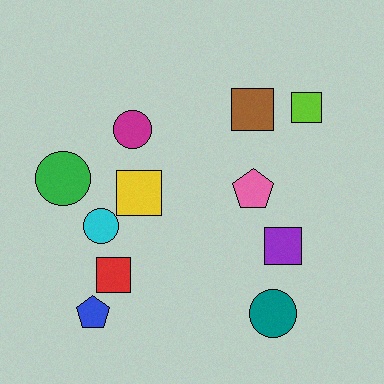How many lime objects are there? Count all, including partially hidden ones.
There is 1 lime object.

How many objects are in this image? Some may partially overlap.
There are 11 objects.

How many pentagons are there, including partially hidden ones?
There are 2 pentagons.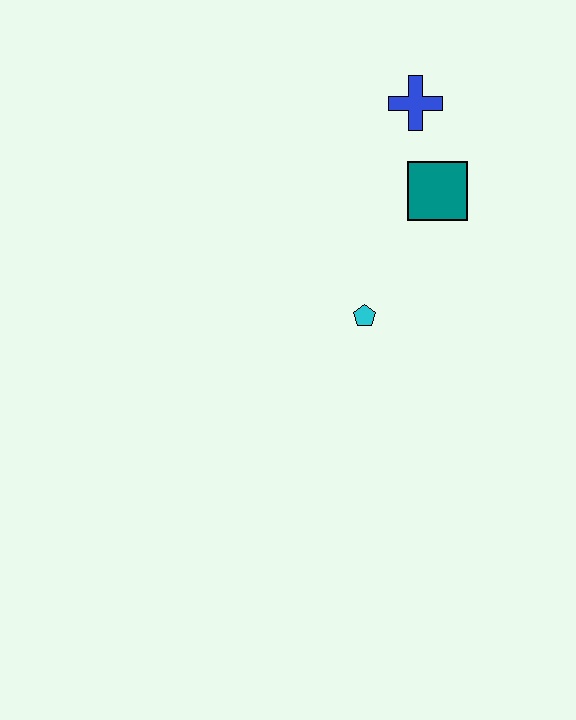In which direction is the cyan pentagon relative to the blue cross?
The cyan pentagon is below the blue cross.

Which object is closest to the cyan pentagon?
The teal square is closest to the cyan pentagon.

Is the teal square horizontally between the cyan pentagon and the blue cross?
No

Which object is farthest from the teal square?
The cyan pentagon is farthest from the teal square.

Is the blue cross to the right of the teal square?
No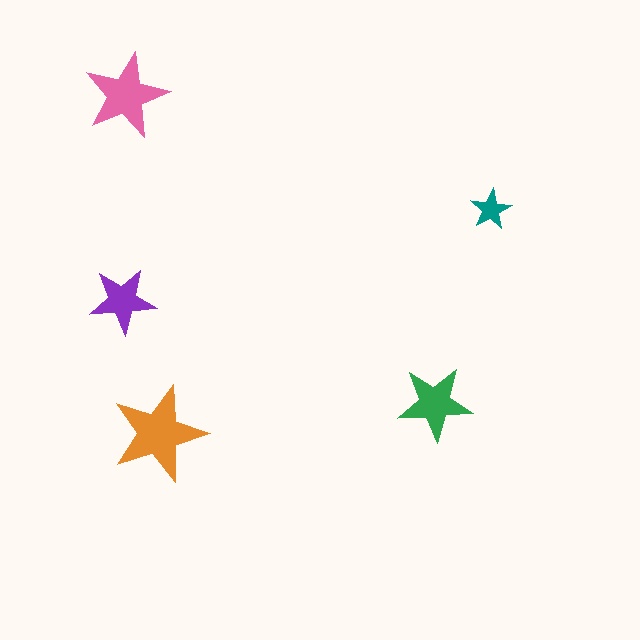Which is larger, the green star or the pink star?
The pink one.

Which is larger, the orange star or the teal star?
The orange one.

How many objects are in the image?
There are 5 objects in the image.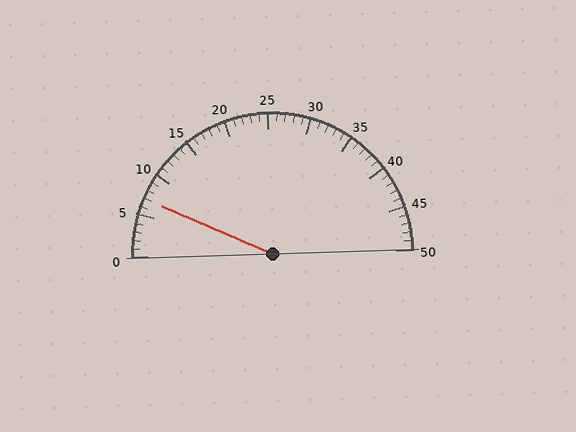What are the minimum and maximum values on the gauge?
The gauge ranges from 0 to 50.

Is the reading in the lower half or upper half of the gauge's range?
The reading is in the lower half of the range (0 to 50).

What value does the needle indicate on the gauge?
The needle indicates approximately 7.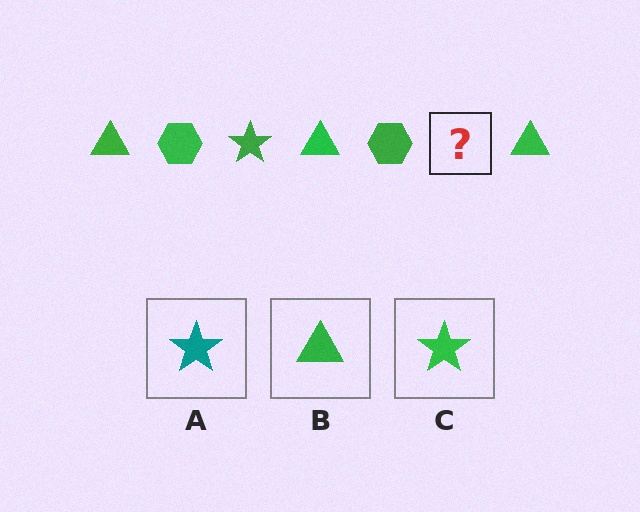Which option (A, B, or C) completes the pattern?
C.